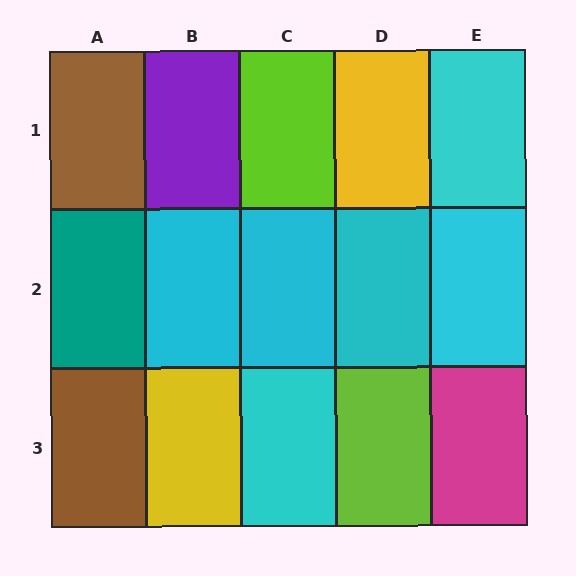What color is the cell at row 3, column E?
Magenta.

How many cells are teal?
1 cell is teal.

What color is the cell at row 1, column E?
Cyan.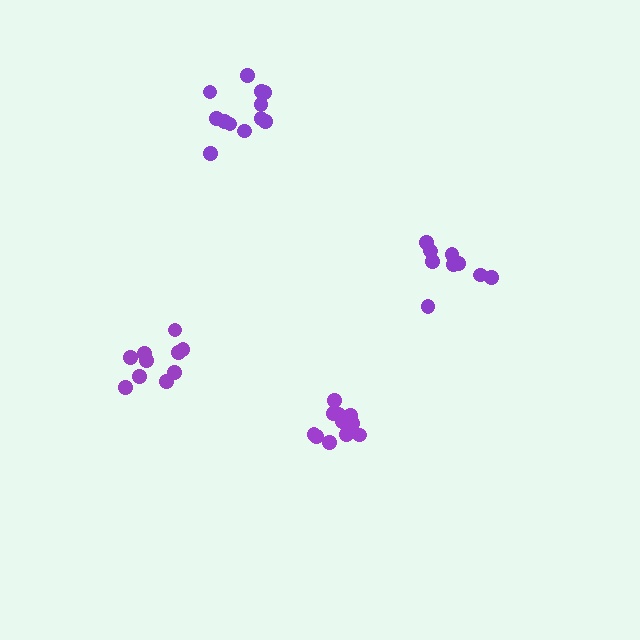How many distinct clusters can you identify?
There are 4 distinct clusters.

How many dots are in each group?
Group 1: 9 dots, Group 2: 12 dots, Group 3: 12 dots, Group 4: 10 dots (43 total).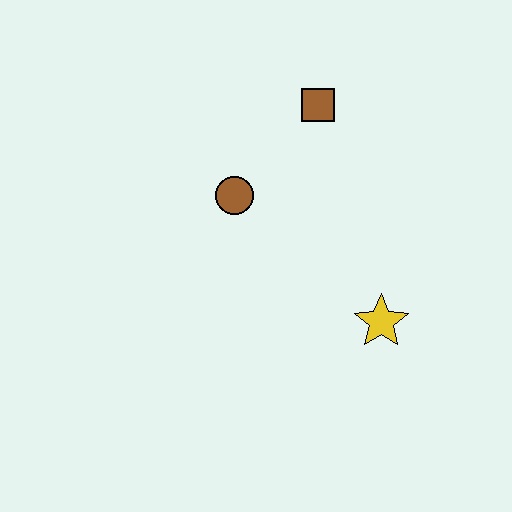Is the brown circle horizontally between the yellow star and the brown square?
No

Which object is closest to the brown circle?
The brown square is closest to the brown circle.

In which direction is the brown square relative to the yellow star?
The brown square is above the yellow star.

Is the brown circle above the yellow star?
Yes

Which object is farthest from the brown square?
The yellow star is farthest from the brown square.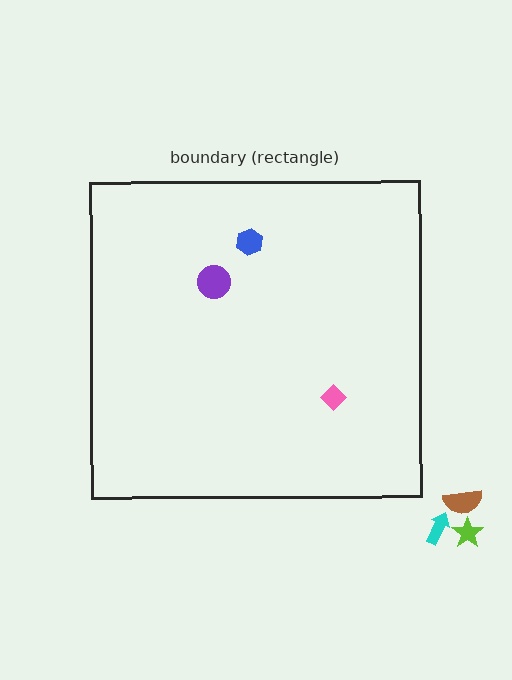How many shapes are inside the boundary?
3 inside, 3 outside.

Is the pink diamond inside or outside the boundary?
Inside.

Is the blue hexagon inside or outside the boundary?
Inside.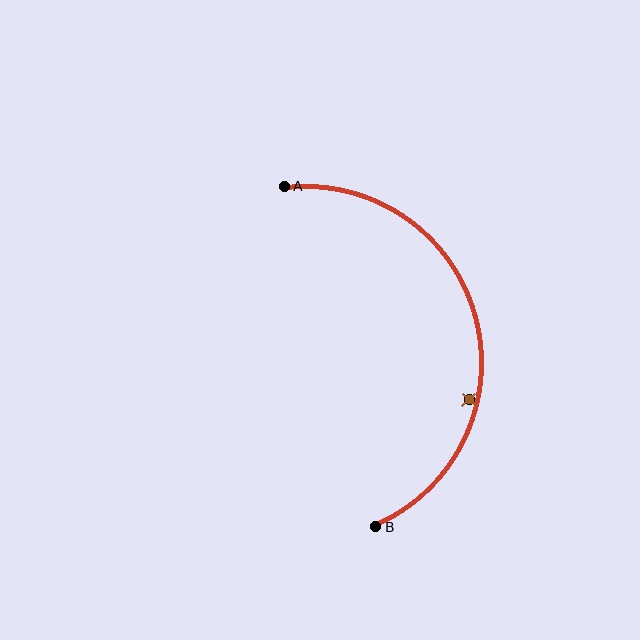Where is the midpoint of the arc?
The arc midpoint is the point on the curve farthest from the straight line joining A and B. It sits to the right of that line.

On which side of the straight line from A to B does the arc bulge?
The arc bulges to the right of the straight line connecting A and B.